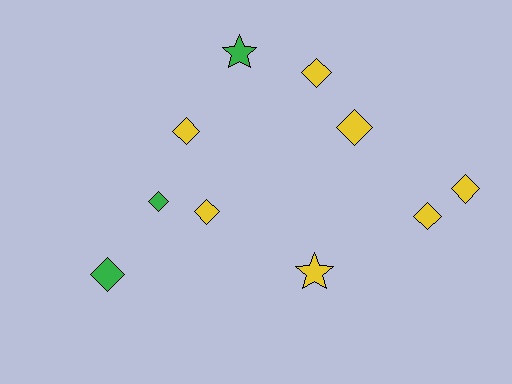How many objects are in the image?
There are 10 objects.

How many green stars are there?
There is 1 green star.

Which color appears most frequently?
Yellow, with 7 objects.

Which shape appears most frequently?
Diamond, with 8 objects.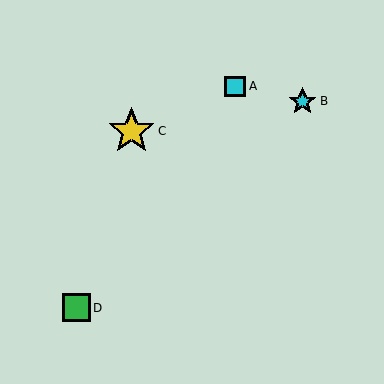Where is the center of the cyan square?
The center of the cyan square is at (235, 86).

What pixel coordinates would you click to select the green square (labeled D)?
Click at (76, 308) to select the green square D.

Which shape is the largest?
The yellow star (labeled C) is the largest.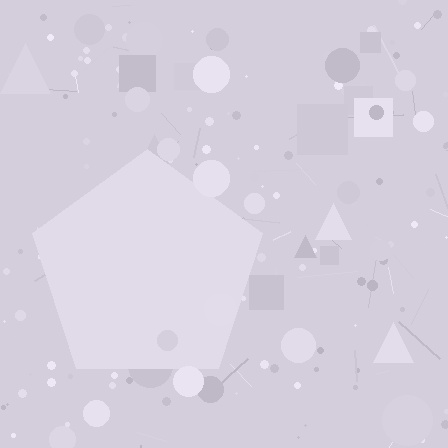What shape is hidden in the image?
A pentagon is hidden in the image.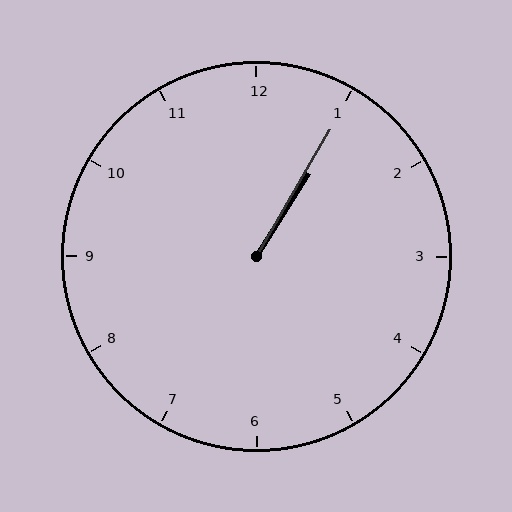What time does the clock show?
1:05.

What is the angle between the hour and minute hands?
Approximately 2 degrees.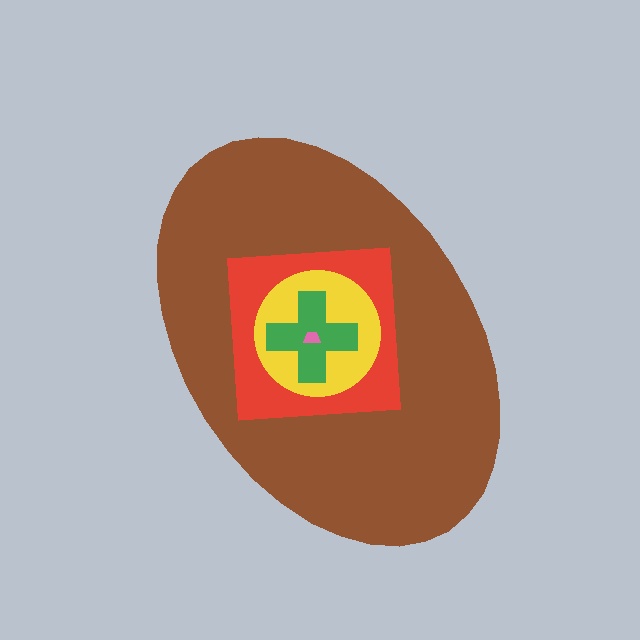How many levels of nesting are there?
5.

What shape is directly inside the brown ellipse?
The red square.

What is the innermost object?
The pink trapezoid.